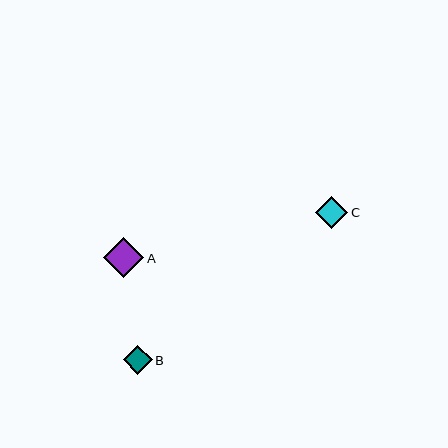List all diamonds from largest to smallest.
From largest to smallest: A, C, B.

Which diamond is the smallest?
Diamond B is the smallest with a size of approximately 29 pixels.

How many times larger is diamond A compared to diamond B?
Diamond A is approximately 1.4 times the size of diamond B.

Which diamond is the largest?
Diamond A is the largest with a size of approximately 40 pixels.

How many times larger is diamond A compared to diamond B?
Diamond A is approximately 1.4 times the size of diamond B.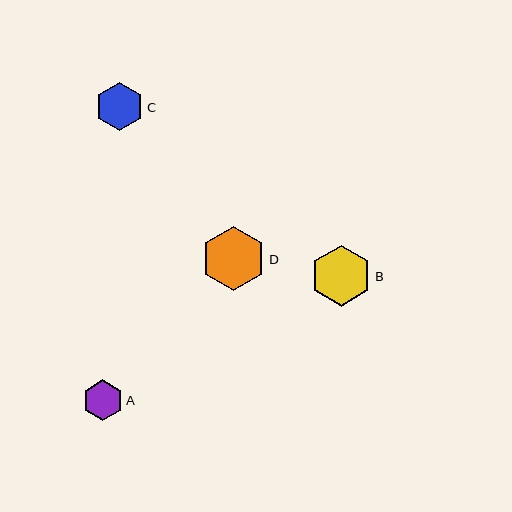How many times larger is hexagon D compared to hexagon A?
Hexagon D is approximately 1.6 times the size of hexagon A.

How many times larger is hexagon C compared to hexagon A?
Hexagon C is approximately 1.2 times the size of hexagon A.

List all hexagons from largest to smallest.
From largest to smallest: D, B, C, A.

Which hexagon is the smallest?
Hexagon A is the smallest with a size of approximately 41 pixels.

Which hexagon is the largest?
Hexagon D is the largest with a size of approximately 65 pixels.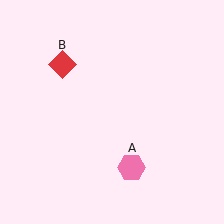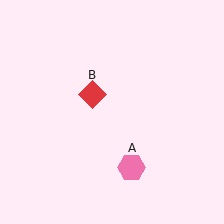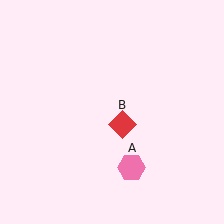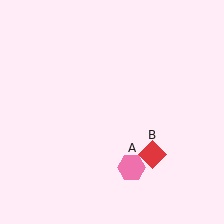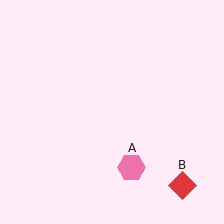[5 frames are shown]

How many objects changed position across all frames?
1 object changed position: red diamond (object B).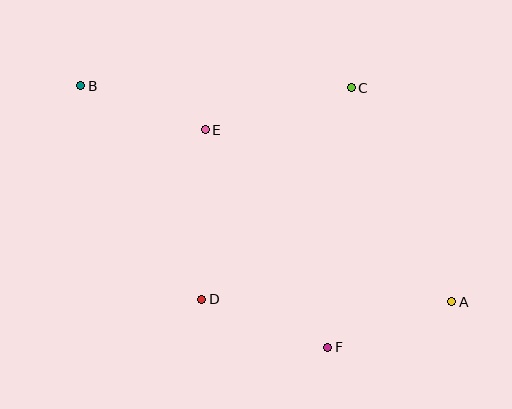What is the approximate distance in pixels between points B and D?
The distance between B and D is approximately 246 pixels.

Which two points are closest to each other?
Points B and E are closest to each other.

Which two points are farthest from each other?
Points A and B are farthest from each other.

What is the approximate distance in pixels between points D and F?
The distance between D and F is approximately 135 pixels.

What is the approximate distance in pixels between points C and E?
The distance between C and E is approximately 152 pixels.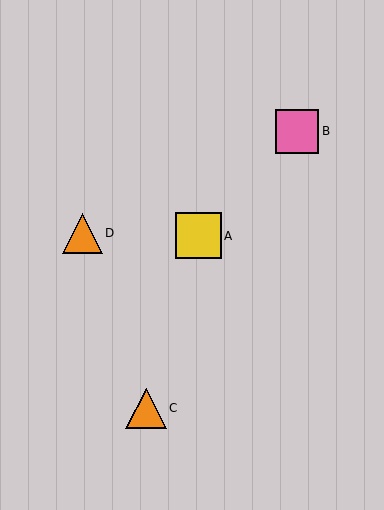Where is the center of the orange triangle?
The center of the orange triangle is at (146, 408).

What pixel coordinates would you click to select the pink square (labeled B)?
Click at (297, 131) to select the pink square B.